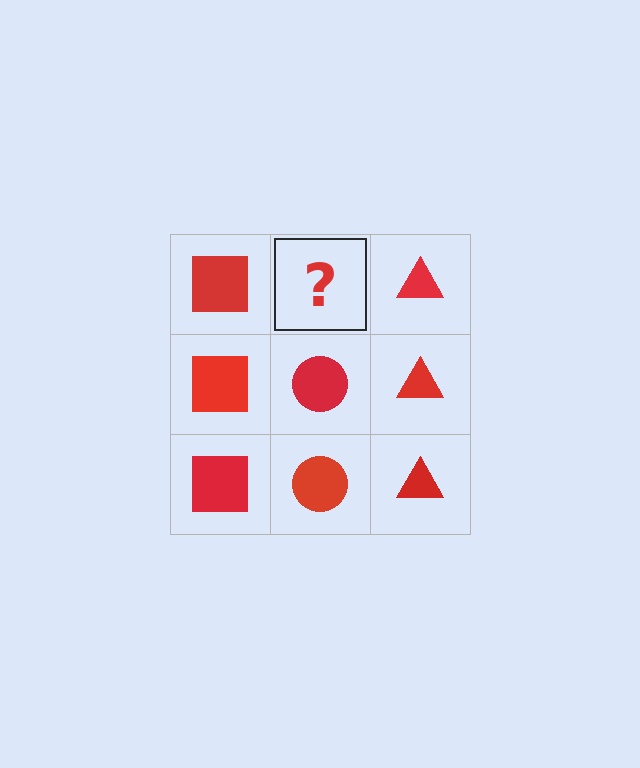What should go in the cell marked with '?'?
The missing cell should contain a red circle.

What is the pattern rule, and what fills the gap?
The rule is that each column has a consistent shape. The gap should be filled with a red circle.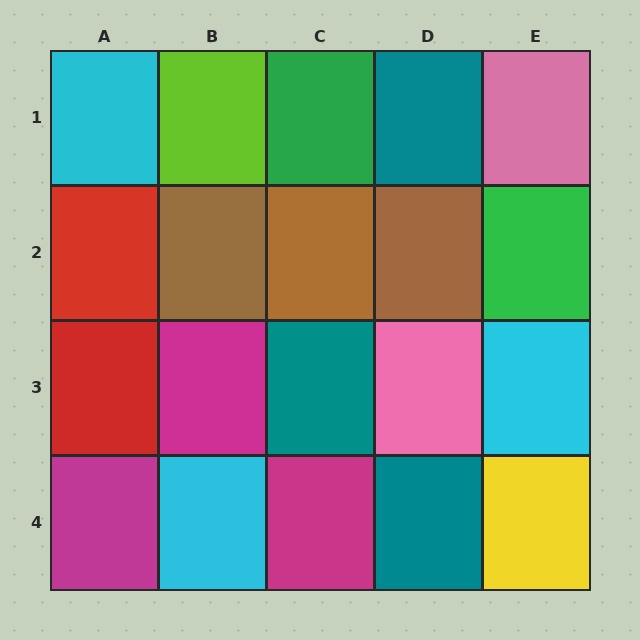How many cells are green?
2 cells are green.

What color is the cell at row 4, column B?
Cyan.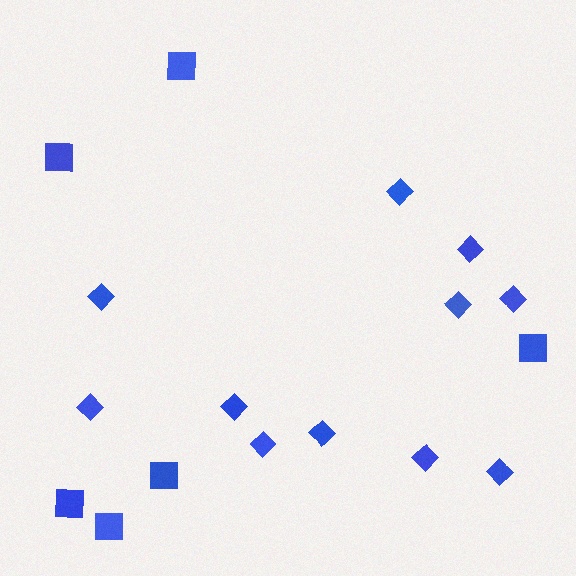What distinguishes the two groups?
There are 2 groups: one group of squares (6) and one group of diamonds (11).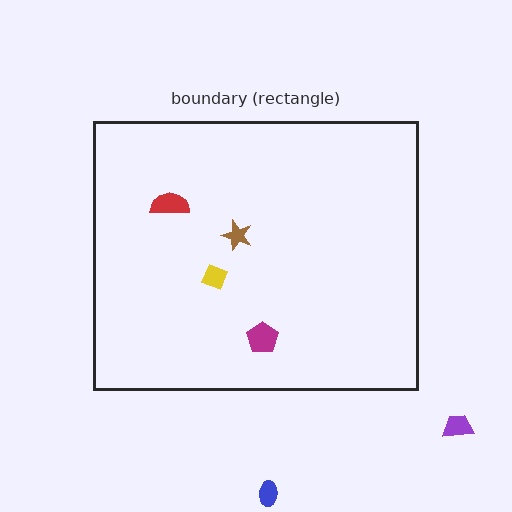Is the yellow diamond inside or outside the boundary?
Inside.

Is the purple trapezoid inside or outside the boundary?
Outside.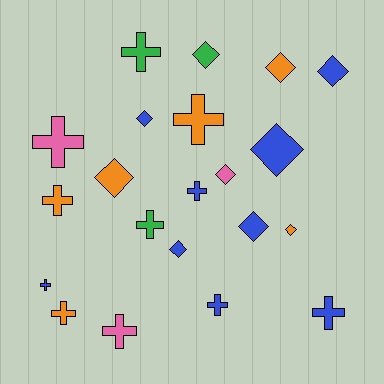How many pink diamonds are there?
There is 1 pink diamond.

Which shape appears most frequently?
Cross, with 11 objects.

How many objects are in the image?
There are 21 objects.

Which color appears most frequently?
Blue, with 9 objects.